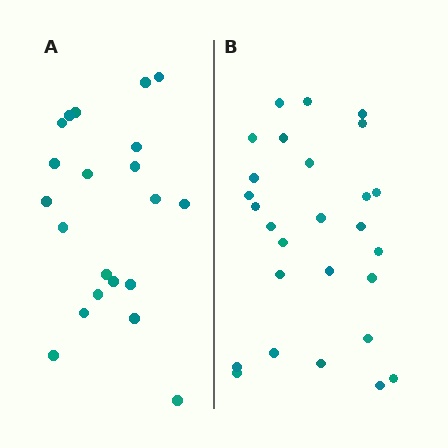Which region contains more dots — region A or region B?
Region B (the right region) has more dots.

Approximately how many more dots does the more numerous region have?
Region B has about 6 more dots than region A.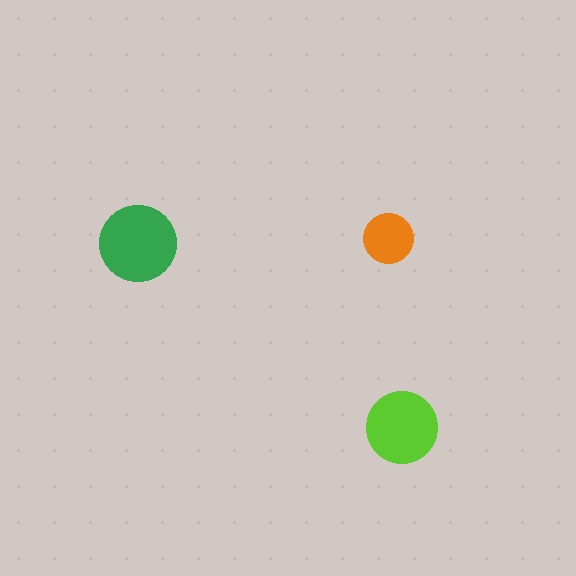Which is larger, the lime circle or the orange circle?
The lime one.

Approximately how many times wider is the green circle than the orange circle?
About 1.5 times wider.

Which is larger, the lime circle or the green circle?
The green one.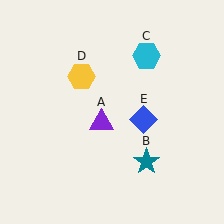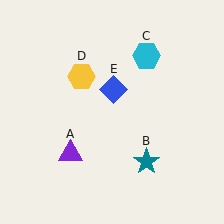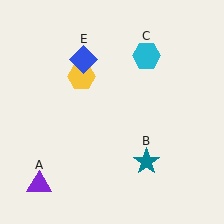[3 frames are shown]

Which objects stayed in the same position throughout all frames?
Teal star (object B) and cyan hexagon (object C) and yellow hexagon (object D) remained stationary.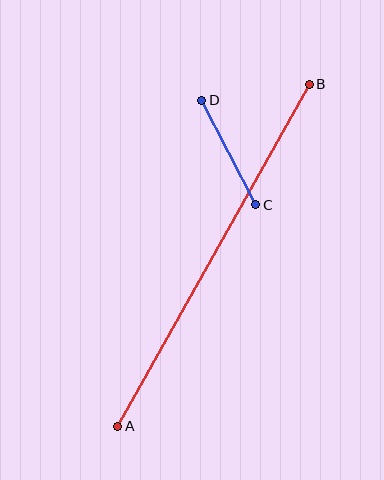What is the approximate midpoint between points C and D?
The midpoint is at approximately (229, 152) pixels.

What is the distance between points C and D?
The distance is approximately 118 pixels.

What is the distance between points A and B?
The distance is approximately 392 pixels.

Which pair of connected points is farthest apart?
Points A and B are farthest apart.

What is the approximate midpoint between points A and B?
The midpoint is at approximately (213, 255) pixels.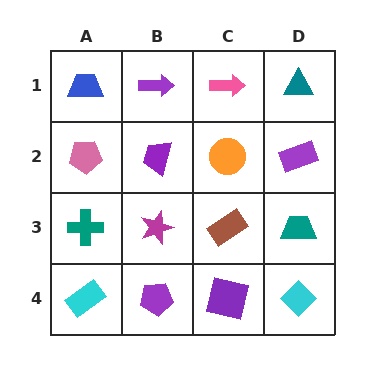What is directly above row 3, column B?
A purple trapezoid.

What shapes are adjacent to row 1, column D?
A purple rectangle (row 2, column D), a pink arrow (row 1, column C).